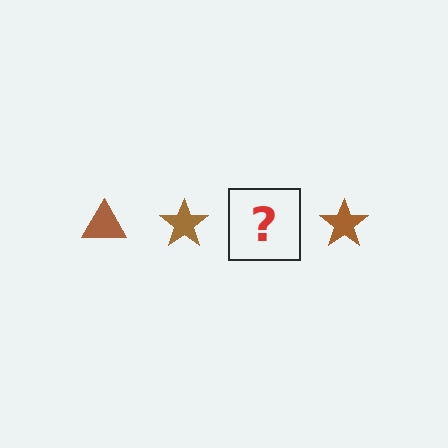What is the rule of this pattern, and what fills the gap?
The rule is that the pattern cycles through triangle, star shapes in brown. The gap should be filled with a brown triangle.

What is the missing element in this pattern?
The missing element is a brown triangle.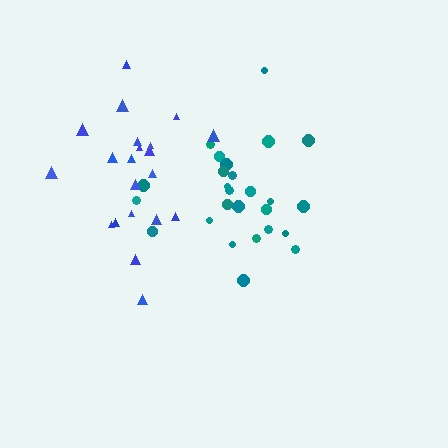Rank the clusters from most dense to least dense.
teal, blue.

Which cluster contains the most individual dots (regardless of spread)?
Teal (26).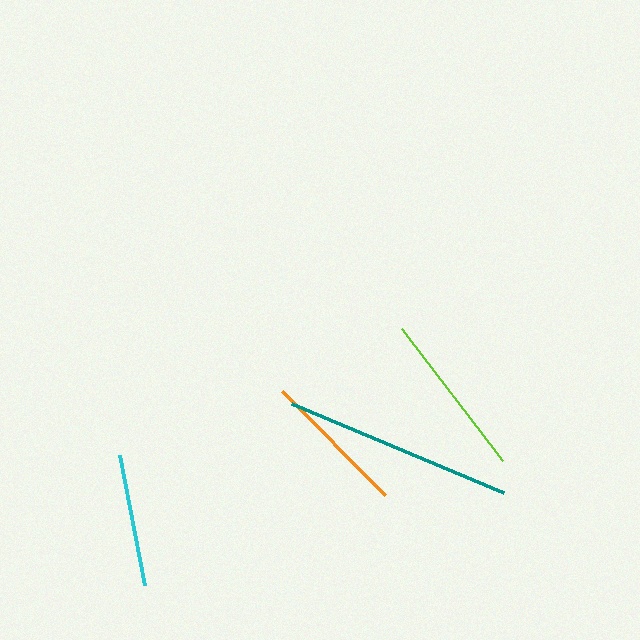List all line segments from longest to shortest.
From longest to shortest: teal, lime, orange, cyan.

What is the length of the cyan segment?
The cyan segment is approximately 133 pixels long.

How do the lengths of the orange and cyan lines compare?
The orange and cyan lines are approximately the same length.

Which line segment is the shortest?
The cyan line is the shortest at approximately 133 pixels.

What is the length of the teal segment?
The teal segment is approximately 229 pixels long.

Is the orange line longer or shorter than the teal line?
The teal line is longer than the orange line.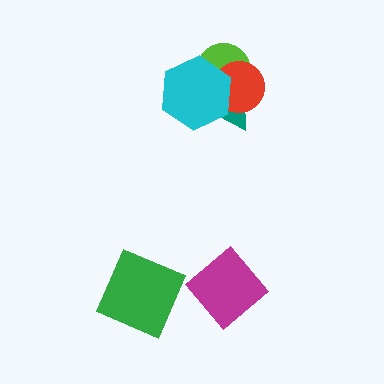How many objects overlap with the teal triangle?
3 objects overlap with the teal triangle.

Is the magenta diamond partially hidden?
No, no other shape covers it.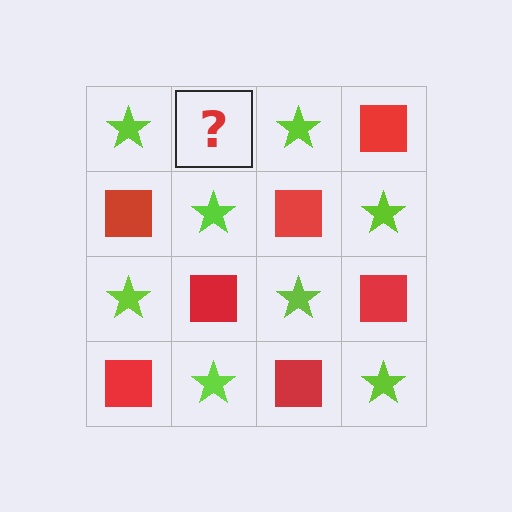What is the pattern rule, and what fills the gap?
The rule is that it alternates lime star and red square in a checkerboard pattern. The gap should be filled with a red square.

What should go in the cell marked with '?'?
The missing cell should contain a red square.